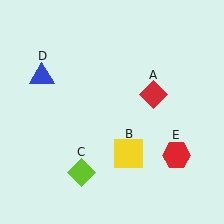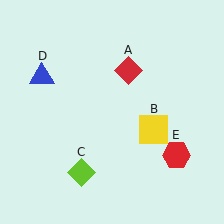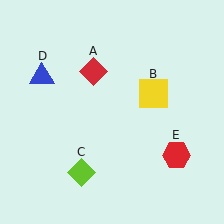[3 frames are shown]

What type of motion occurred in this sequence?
The red diamond (object A), yellow square (object B) rotated counterclockwise around the center of the scene.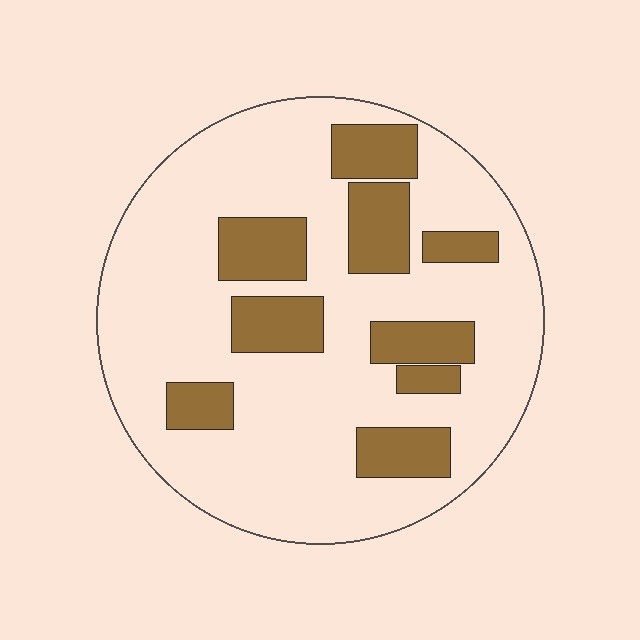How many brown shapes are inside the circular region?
9.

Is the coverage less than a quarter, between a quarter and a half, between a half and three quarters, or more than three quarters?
Less than a quarter.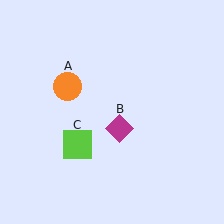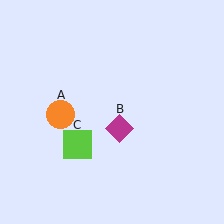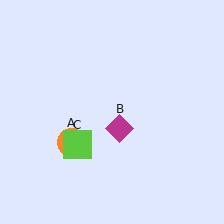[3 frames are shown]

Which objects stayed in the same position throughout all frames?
Magenta diamond (object B) and lime square (object C) remained stationary.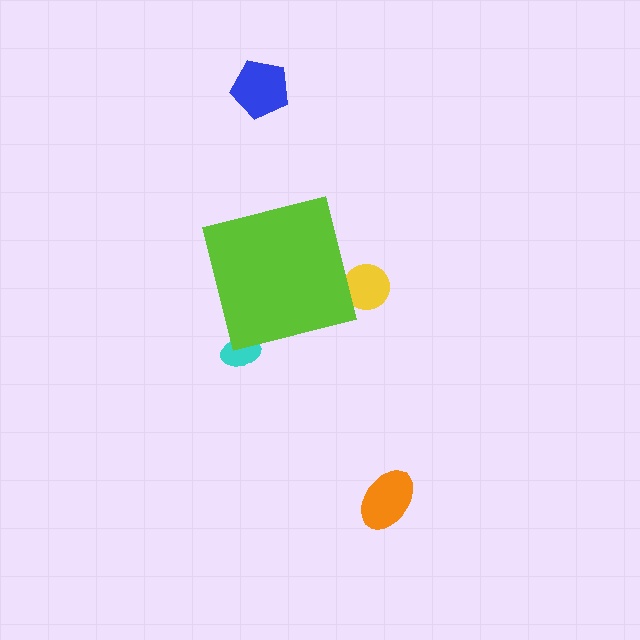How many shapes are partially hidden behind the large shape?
2 shapes are partially hidden.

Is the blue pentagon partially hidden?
No, the blue pentagon is fully visible.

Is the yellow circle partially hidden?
Yes, the yellow circle is partially hidden behind the lime square.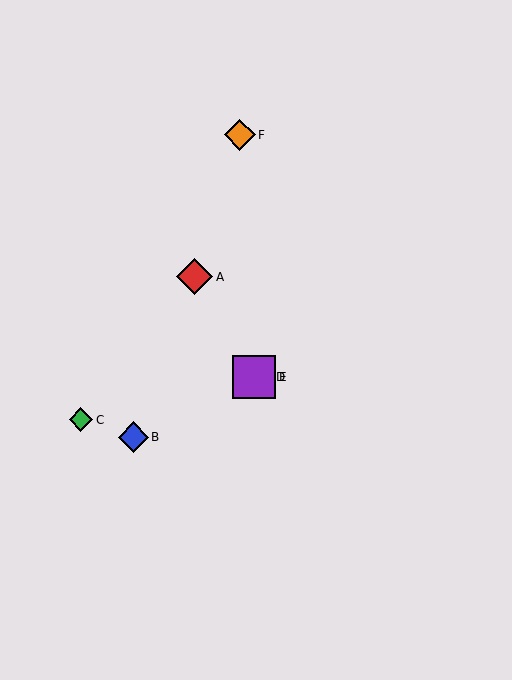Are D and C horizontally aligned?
No, D is at y≈377 and C is at y≈420.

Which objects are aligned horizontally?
Objects D, E are aligned horizontally.